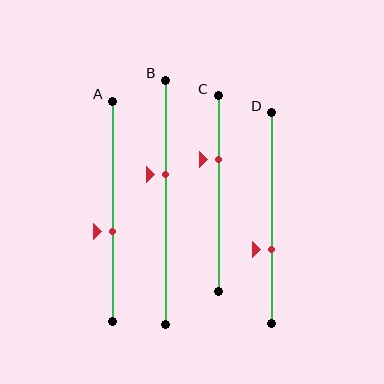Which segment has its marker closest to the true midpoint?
Segment A has its marker closest to the true midpoint.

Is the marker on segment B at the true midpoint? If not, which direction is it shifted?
No, the marker on segment B is shifted upward by about 11% of the segment length.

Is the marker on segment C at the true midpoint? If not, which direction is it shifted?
No, the marker on segment C is shifted upward by about 17% of the segment length.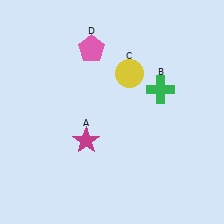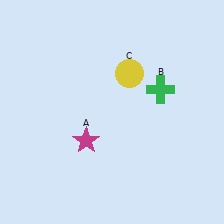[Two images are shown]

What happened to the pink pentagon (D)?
The pink pentagon (D) was removed in Image 2. It was in the top-left area of Image 1.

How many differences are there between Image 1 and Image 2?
There is 1 difference between the two images.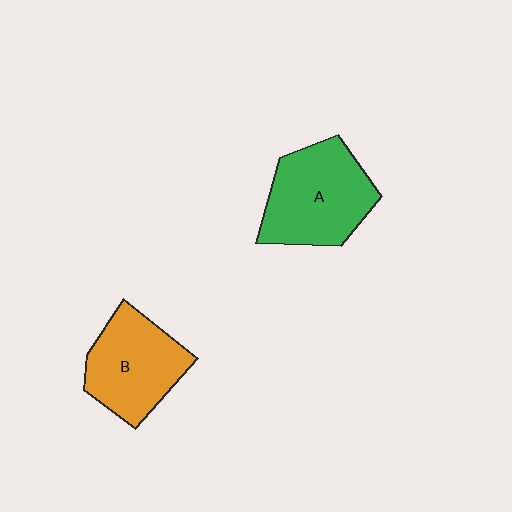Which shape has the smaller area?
Shape B (orange).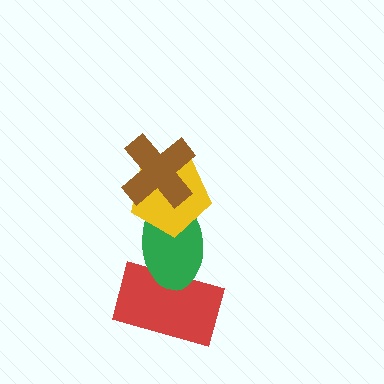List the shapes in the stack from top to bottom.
From top to bottom: the brown cross, the yellow pentagon, the green ellipse, the red rectangle.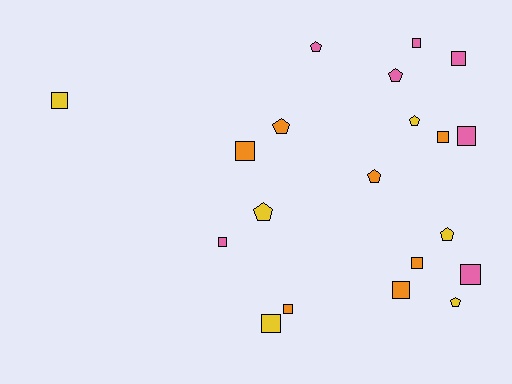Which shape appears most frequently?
Square, with 12 objects.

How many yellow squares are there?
There are 2 yellow squares.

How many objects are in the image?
There are 20 objects.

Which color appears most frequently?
Pink, with 7 objects.